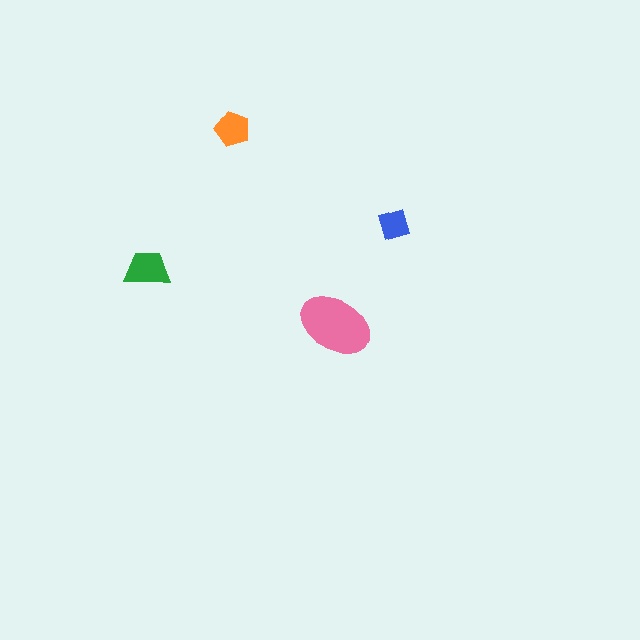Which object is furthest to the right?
The blue diamond is rightmost.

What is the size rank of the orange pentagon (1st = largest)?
3rd.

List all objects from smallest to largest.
The blue diamond, the orange pentagon, the green trapezoid, the pink ellipse.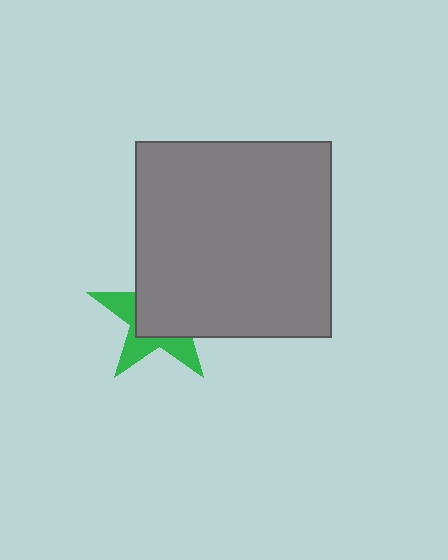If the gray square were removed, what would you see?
You would see the complete green star.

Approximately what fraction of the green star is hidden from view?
Roughly 60% of the green star is hidden behind the gray square.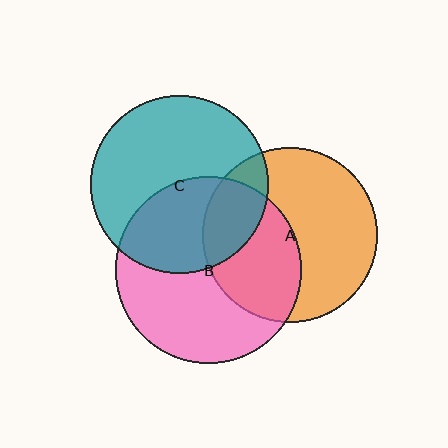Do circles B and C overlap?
Yes.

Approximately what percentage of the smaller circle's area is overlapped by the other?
Approximately 40%.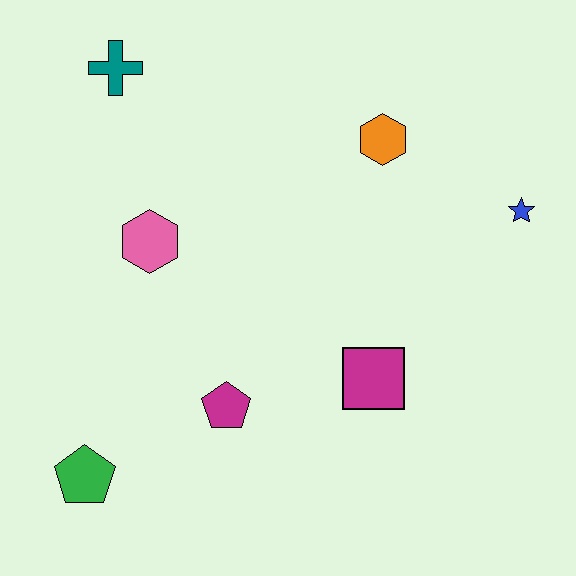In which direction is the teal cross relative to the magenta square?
The teal cross is above the magenta square.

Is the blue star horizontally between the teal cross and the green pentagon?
No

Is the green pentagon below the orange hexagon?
Yes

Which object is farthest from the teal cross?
The blue star is farthest from the teal cross.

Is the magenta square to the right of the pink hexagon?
Yes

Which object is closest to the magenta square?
The magenta pentagon is closest to the magenta square.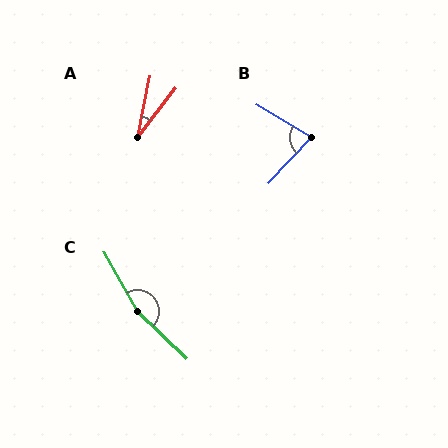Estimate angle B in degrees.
Approximately 77 degrees.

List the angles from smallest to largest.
A (27°), B (77°), C (162°).